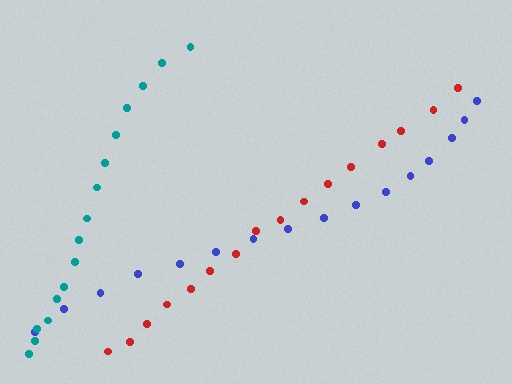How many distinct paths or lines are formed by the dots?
There are 3 distinct paths.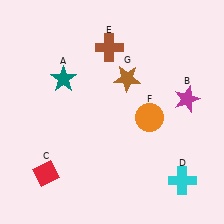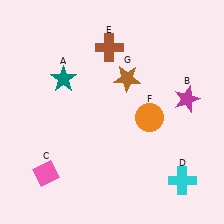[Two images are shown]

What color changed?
The diamond (C) changed from red in Image 1 to pink in Image 2.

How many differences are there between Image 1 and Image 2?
There is 1 difference between the two images.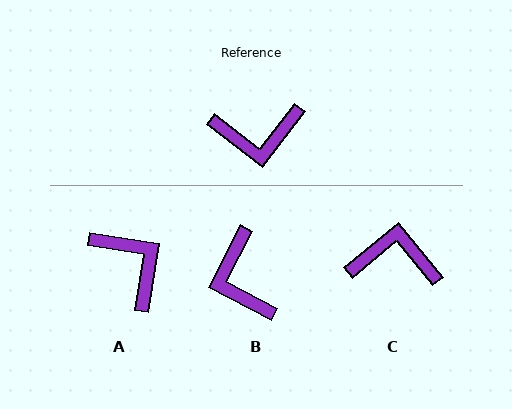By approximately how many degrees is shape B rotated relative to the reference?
Approximately 80 degrees clockwise.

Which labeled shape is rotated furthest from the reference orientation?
C, about 167 degrees away.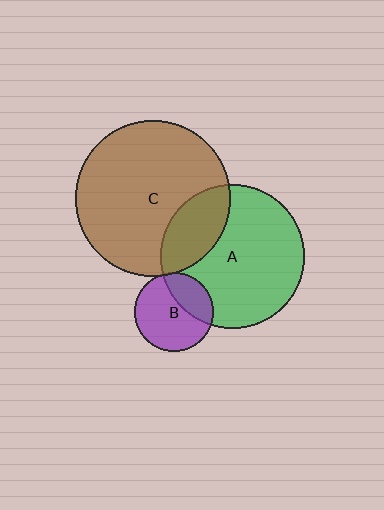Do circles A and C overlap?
Yes.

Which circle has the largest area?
Circle C (brown).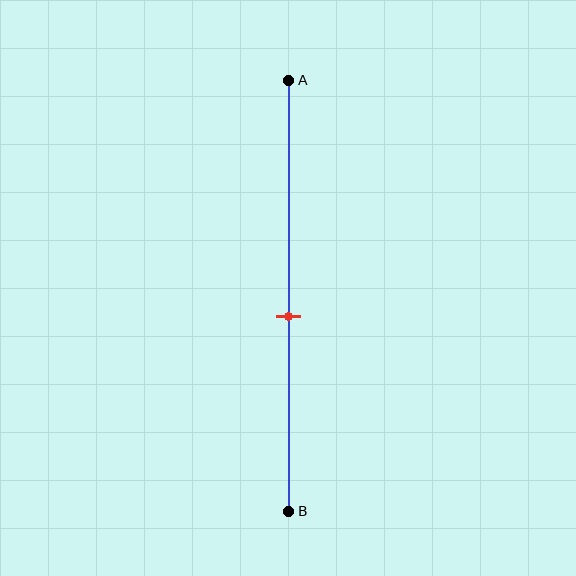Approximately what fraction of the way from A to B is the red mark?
The red mark is approximately 55% of the way from A to B.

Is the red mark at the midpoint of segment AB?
No, the mark is at about 55% from A, not at the 50% midpoint.